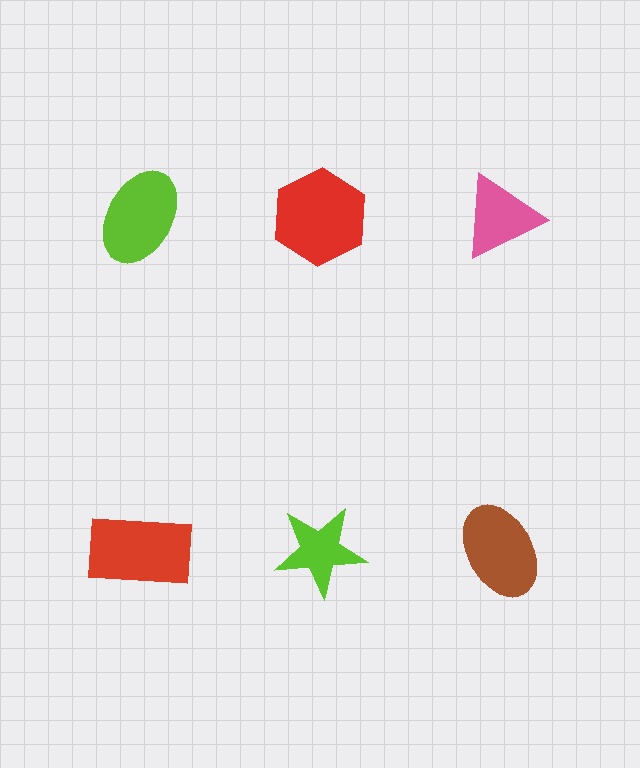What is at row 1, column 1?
A lime ellipse.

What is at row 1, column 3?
A pink triangle.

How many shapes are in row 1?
3 shapes.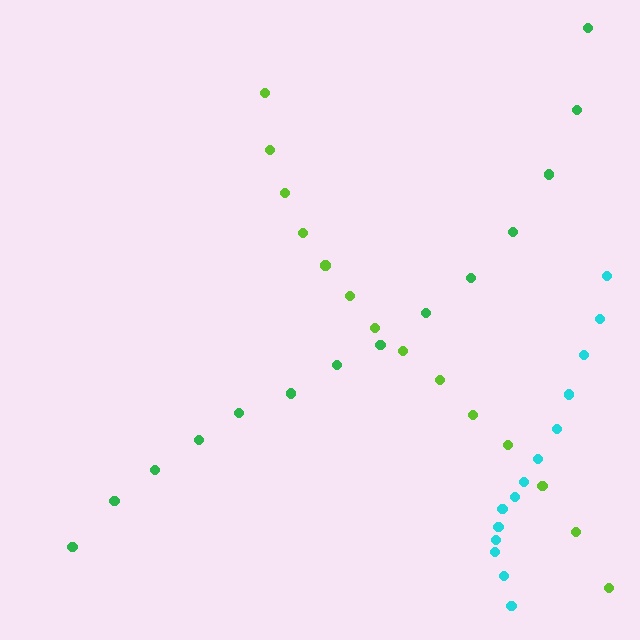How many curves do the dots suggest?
There are 3 distinct paths.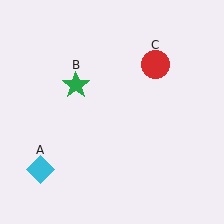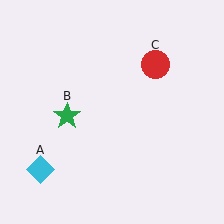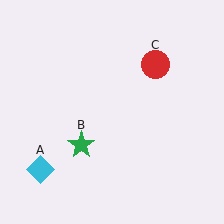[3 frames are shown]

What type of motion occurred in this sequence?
The green star (object B) rotated counterclockwise around the center of the scene.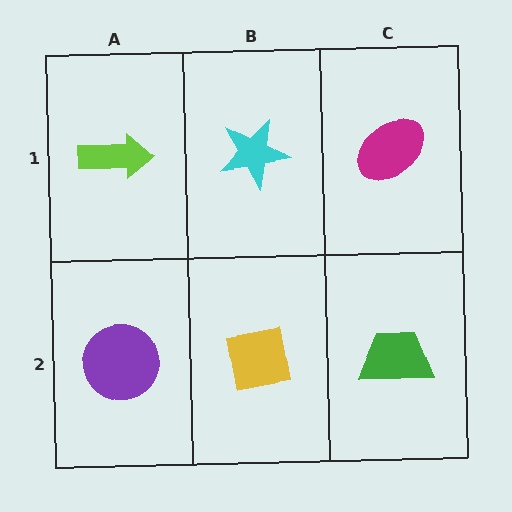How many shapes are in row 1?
3 shapes.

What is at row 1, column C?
A magenta ellipse.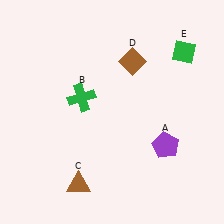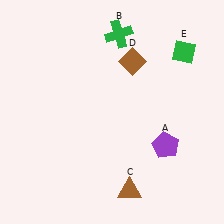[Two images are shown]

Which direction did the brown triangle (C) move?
The brown triangle (C) moved right.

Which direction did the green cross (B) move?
The green cross (B) moved up.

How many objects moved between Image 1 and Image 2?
2 objects moved between the two images.